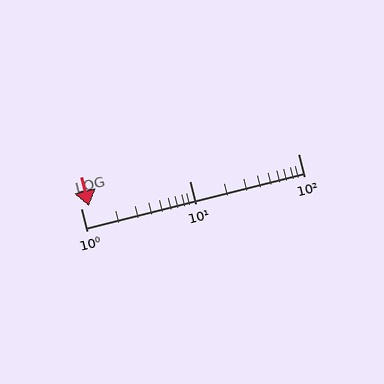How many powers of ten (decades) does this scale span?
The scale spans 2 decades, from 1 to 100.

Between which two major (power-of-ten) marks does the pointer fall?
The pointer is between 1 and 10.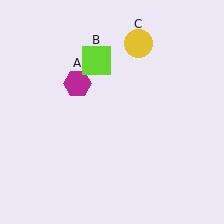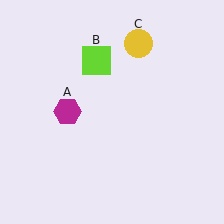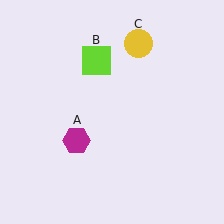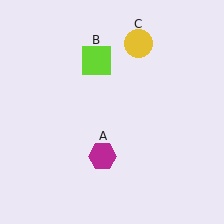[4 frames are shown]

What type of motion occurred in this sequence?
The magenta hexagon (object A) rotated counterclockwise around the center of the scene.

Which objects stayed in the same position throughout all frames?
Lime square (object B) and yellow circle (object C) remained stationary.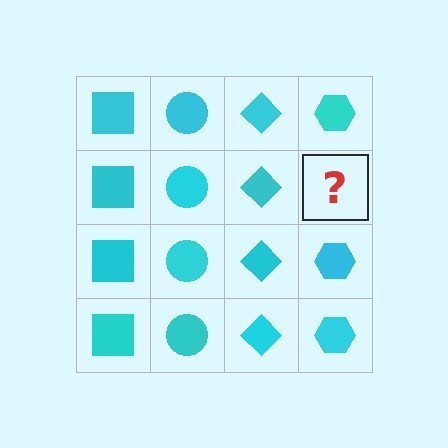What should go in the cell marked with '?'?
The missing cell should contain a cyan hexagon.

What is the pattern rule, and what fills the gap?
The rule is that each column has a consistent shape. The gap should be filled with a cyan hexagon.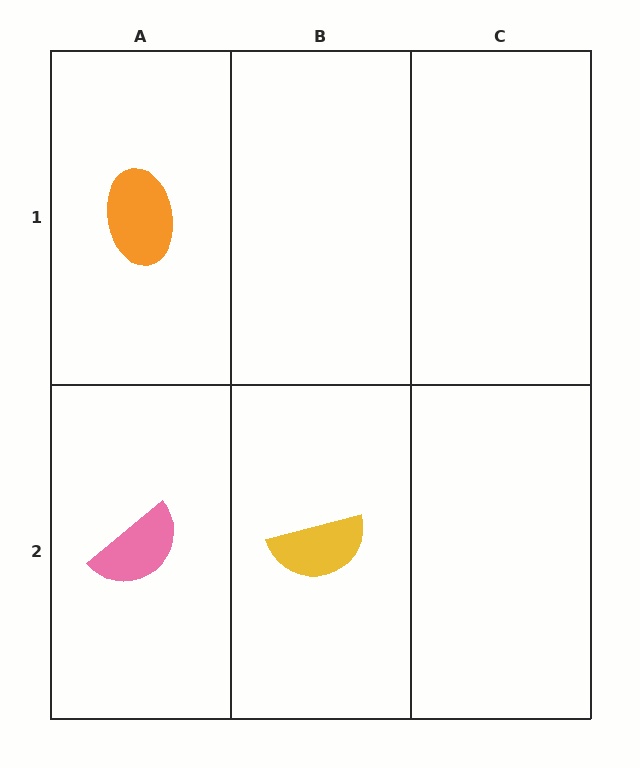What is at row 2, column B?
A yellow semicircle.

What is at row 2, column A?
A pink semicircle.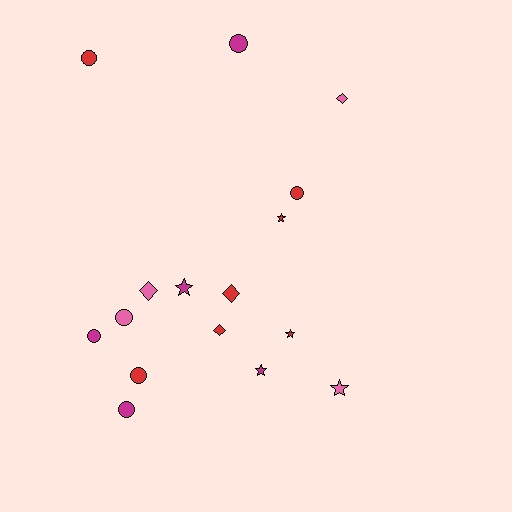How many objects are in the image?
There are 16 objects.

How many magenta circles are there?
There are 3 magenta circles.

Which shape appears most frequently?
Circle, with 7 objects.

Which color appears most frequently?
Red, with 7 objects.